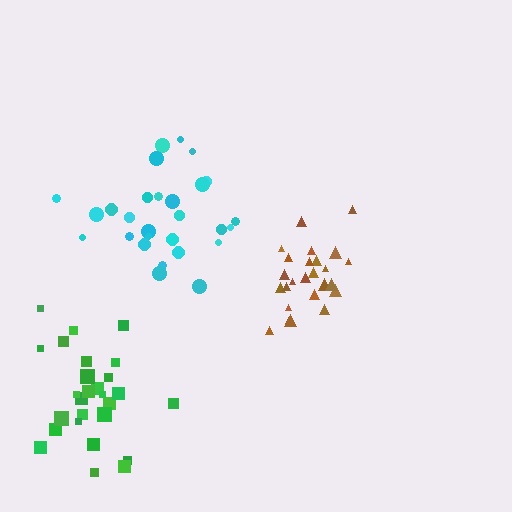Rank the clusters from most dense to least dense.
brown, green, cyan.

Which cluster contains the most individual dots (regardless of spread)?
Cyan (28).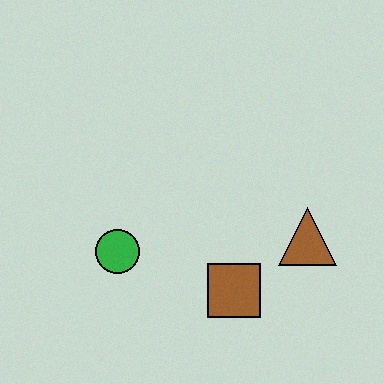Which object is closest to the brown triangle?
The brown square is closest to the brown triangle.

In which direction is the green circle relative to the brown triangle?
The green circle is to the left of the brown triangle.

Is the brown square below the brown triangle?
Yes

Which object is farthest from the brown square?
The green circle is farthest from the brown square.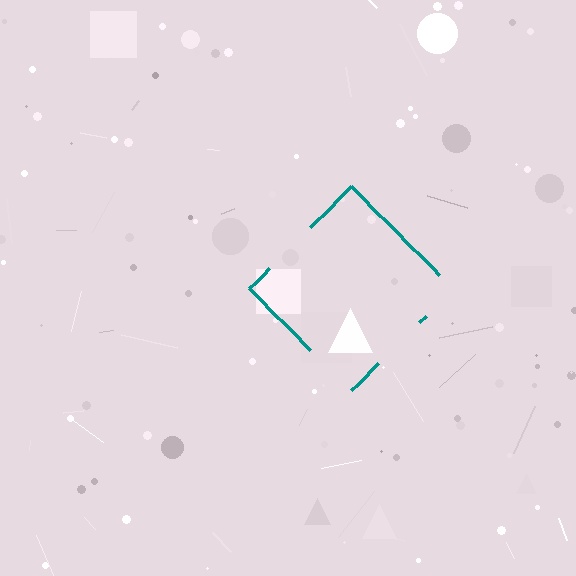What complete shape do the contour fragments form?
The contour fragments form a diamond.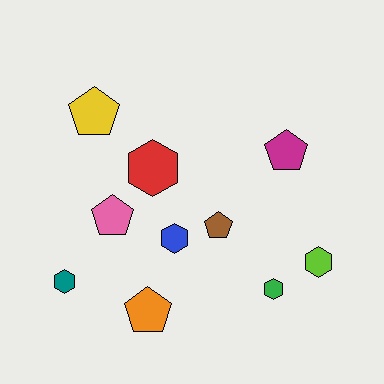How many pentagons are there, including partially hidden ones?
There are 5 pentagons.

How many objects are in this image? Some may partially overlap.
There are 10 objects.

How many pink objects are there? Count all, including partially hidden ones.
There is 1 pink object.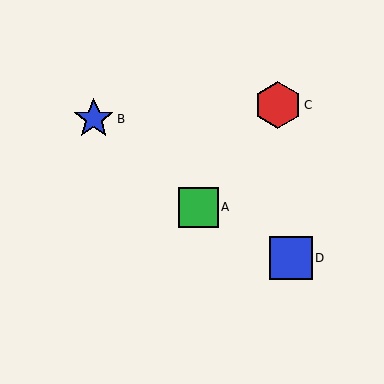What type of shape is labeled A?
Shape A is a green square.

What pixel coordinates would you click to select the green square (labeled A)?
Click at (199, 207) to select the green square A.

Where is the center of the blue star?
The center of the blue star is at (94, 119).